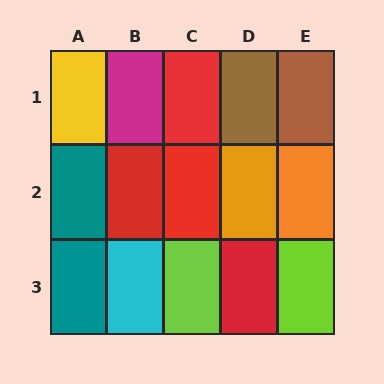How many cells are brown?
2 cells are brown.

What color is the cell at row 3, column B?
Cyan.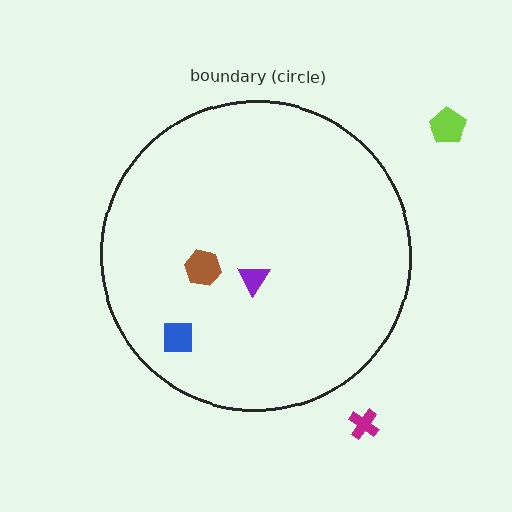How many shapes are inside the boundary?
3 inside, 2 outside.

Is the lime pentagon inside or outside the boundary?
Outside.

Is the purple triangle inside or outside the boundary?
Inside.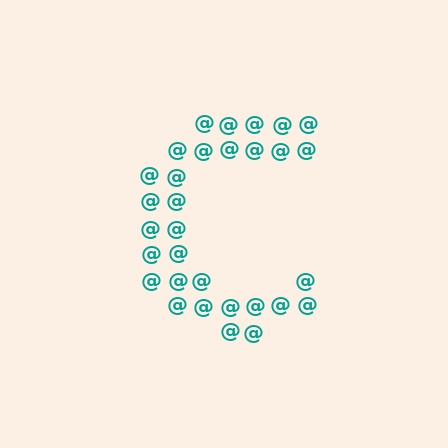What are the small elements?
The small elements are at signs.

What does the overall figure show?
The overall figure shows the letter C.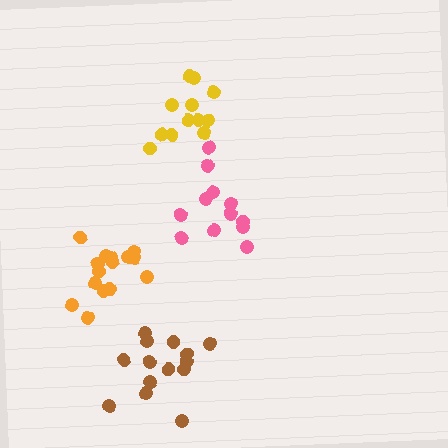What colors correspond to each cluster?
The clusters are colored: yellow, brown, pink, orange.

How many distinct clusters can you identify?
There are 4 distinct clusters.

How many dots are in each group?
Group 1: 12 dots, Group 2: 14 dots, Group 3: 12 dots, Group 4: 15 dots (53 total).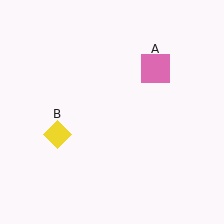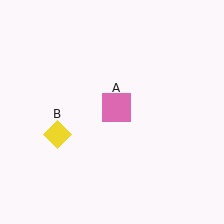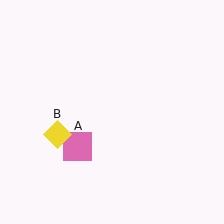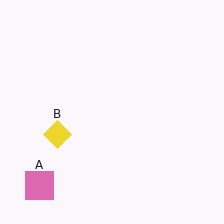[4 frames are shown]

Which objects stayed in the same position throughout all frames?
Yellow diamond (object B) remained stationary.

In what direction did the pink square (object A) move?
The pink square (object A) moved down and to the left.